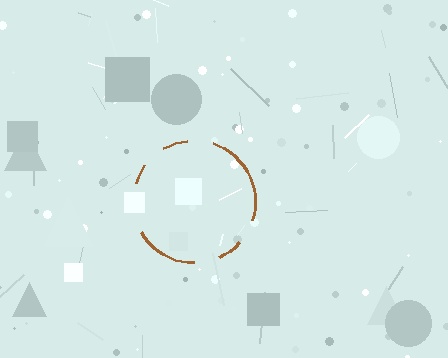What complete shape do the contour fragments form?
The contour fragments form a circle.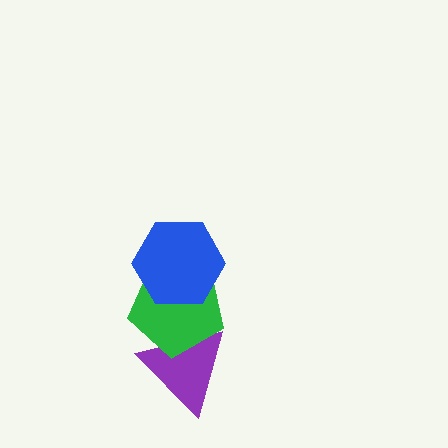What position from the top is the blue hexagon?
The blue hexagon is 1st from the top.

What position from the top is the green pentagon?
The green pentagon is 2nd from the top.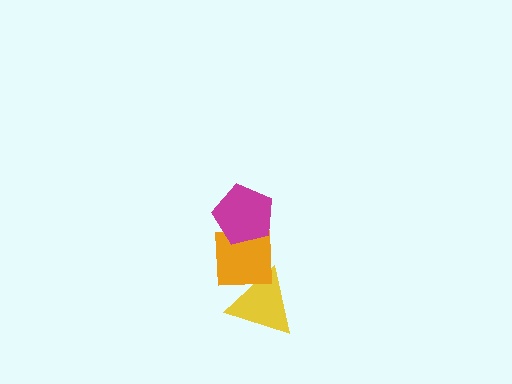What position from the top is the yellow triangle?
The yellow triangle is 3rd from the top.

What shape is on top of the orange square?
The magenta pentagon is on top of the orange square.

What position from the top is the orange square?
The orange square is 2nd from the top.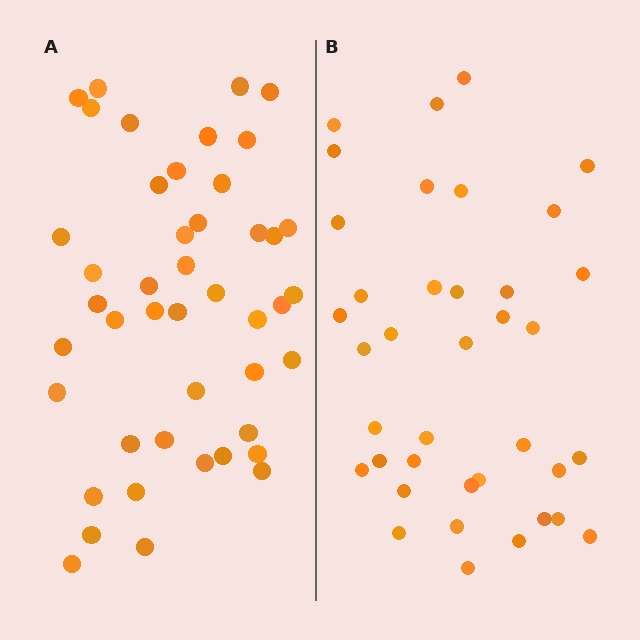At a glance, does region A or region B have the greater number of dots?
Region A (the left region) has more dots.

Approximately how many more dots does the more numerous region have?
Region A has roughly 8 or so more dots than region B.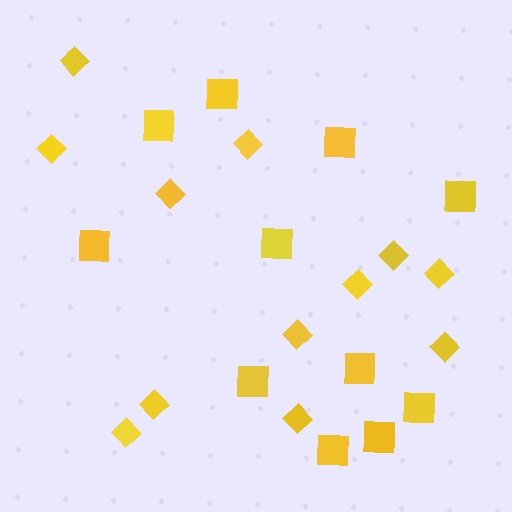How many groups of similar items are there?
There are 2 groups: one group of squares (11) and one group of diamonds (12).